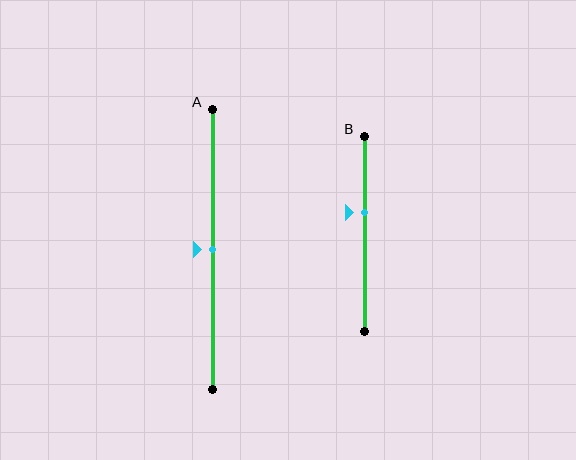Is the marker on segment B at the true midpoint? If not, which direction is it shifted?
No, the marker on segment B is shifted upward by about 11% of the segment length.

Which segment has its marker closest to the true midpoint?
Segment A has its marker closest to the true midpoint.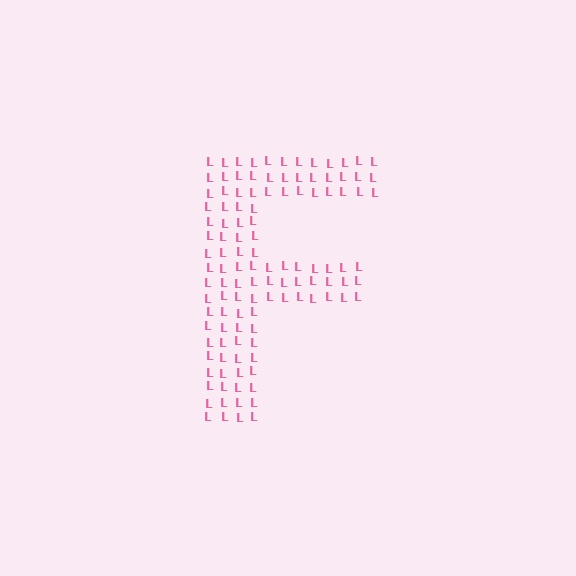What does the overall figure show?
The overall figure shows the letter F.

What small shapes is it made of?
It is made of small letter L's.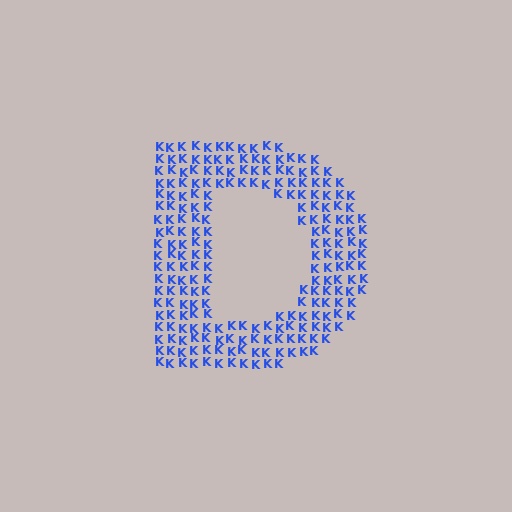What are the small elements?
The small elements are letter K's.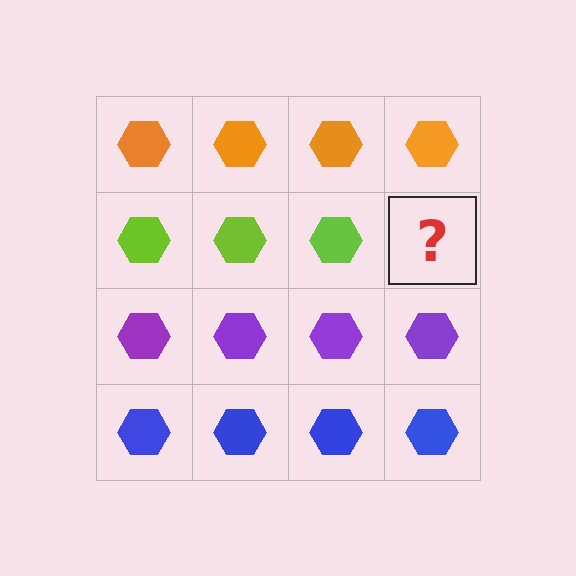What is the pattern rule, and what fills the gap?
The rule is that each row has a consistent color. The gap should be filled with a lime hexagon.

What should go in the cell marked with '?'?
The missing cell should contain a lime hexagon.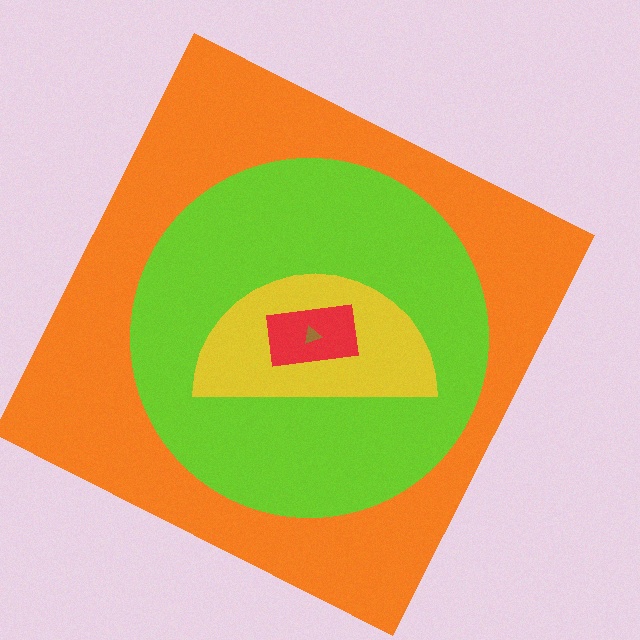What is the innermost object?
The brown triangle.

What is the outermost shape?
The orange square.